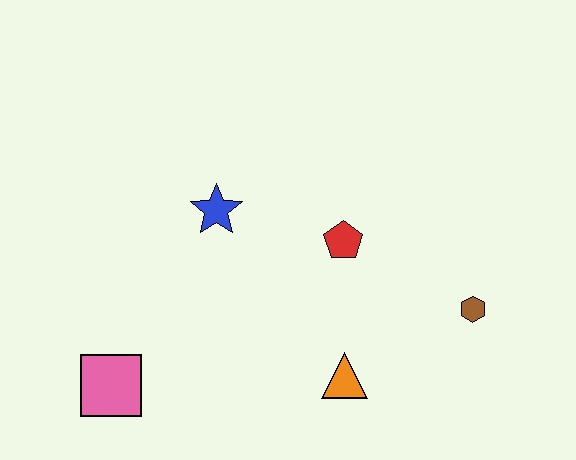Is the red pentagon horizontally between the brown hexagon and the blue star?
Yes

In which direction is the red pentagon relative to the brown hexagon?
The red pentagon is to the left of the brown hexagon.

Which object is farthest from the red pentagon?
The pink square is farthest from the red pentagon.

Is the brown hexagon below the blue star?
Yes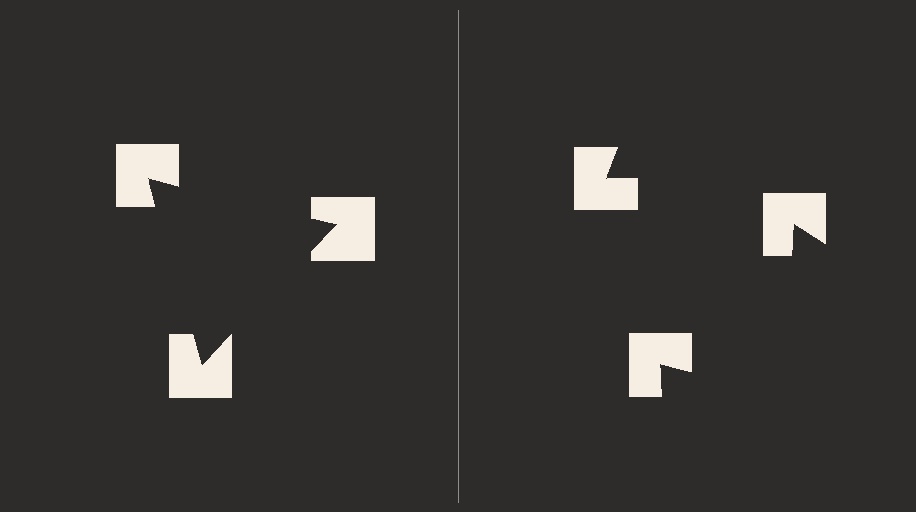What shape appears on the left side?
An illusory triangle.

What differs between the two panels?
The notched squares are positioned identically on both sides; only the wedge orientations differ. On the left they align to a triangle; on the right they are misaligned.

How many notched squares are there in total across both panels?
6 — 3 on each side.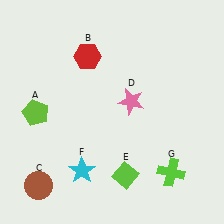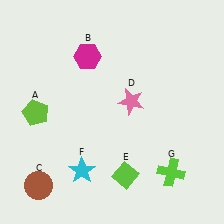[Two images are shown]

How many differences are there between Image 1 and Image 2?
There is 1 difference between the two images.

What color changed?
The hexagon (B) changed from red in Image 1 to magenta in Image 2.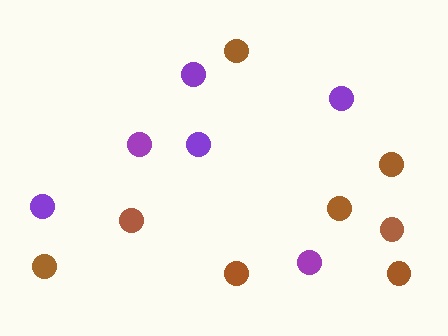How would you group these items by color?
There are 2 groups: one group of purple circles (6) and one group of brown circles (8).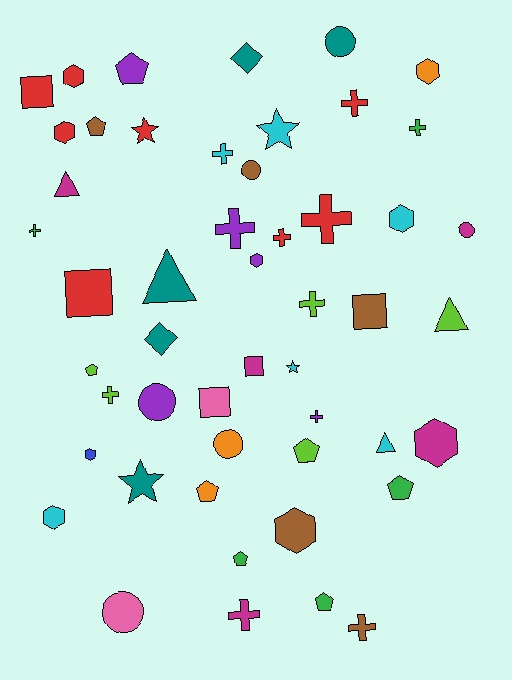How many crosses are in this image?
There are 12 crosses.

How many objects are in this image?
There are 50 objects.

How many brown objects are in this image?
There are 5 brown objects.